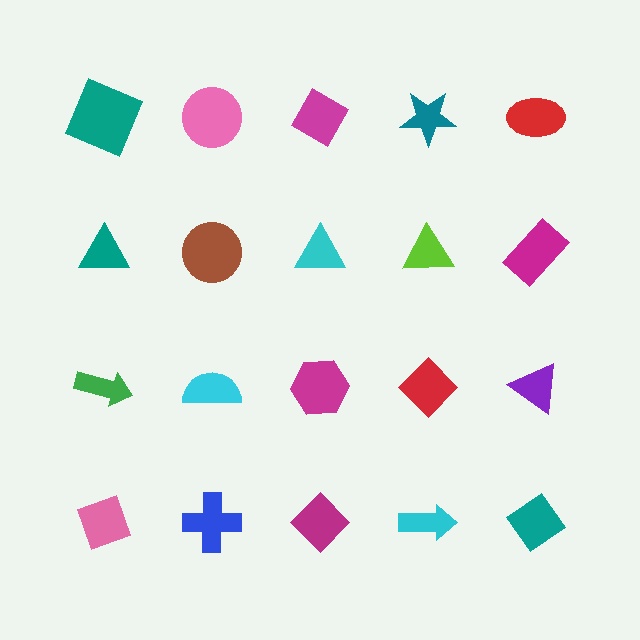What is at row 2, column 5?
A magenta rectangle.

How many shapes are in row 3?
5 shapes.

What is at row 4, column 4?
A cyan arrow.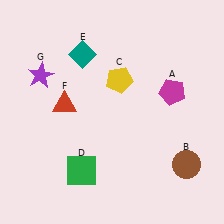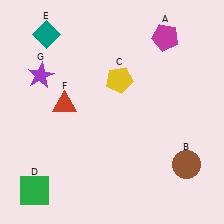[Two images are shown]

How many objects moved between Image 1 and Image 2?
3 objects moved between the two images.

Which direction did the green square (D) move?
The green square (D) moved left.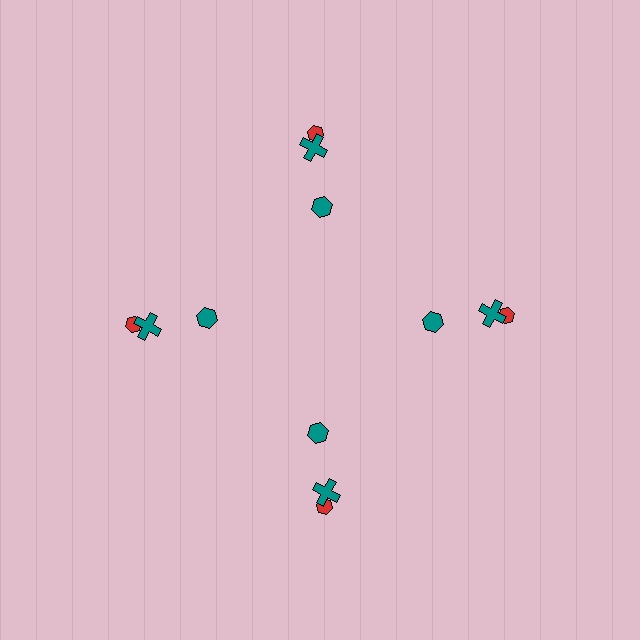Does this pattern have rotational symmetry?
Yes, this pattern has 4-fold rotational symmetry. It looks the same after rotating 90 degrees around the center.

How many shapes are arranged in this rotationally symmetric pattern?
There are 12 shapes, arranged in 4 groups of 3.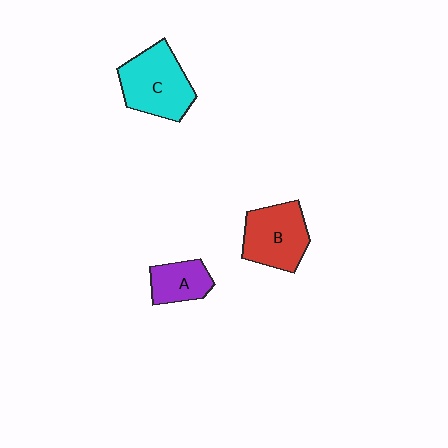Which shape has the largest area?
Shape C (cyan).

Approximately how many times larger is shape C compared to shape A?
Approximately 1.8 times.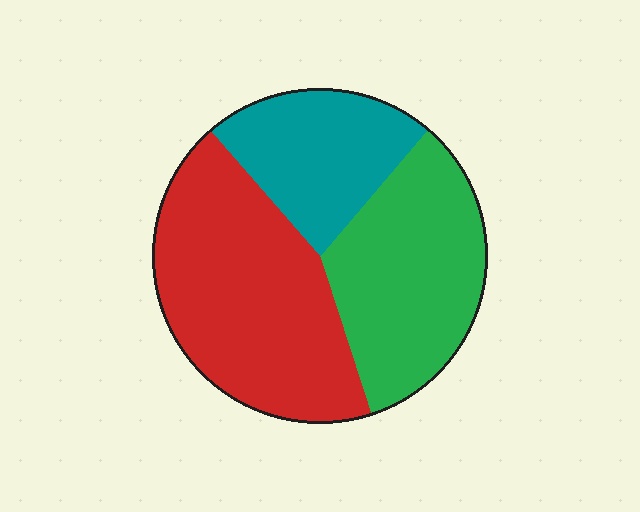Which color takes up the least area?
Teal, at roughly 25%.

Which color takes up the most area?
Red, at roughly 45%.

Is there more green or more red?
Red.